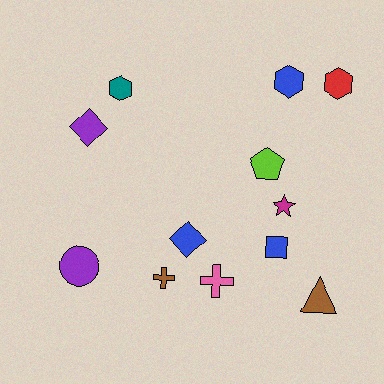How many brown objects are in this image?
There are 2 brown objects.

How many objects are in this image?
There are 12 objects.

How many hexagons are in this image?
There are 3 hexagons.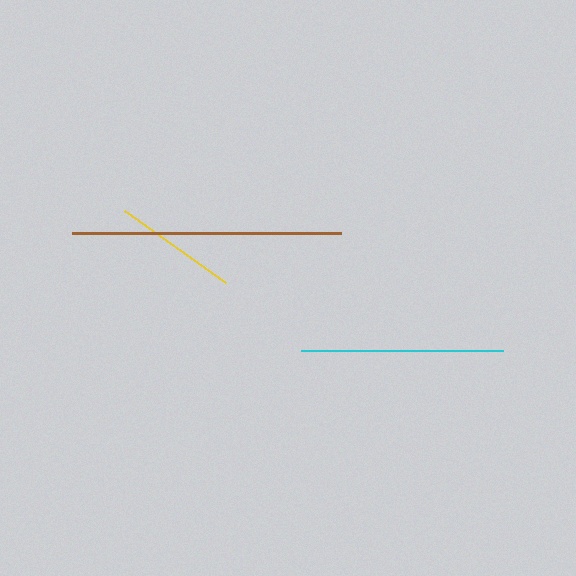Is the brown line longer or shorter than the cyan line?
The brown line is longer than the cyan line.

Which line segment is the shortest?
The yellow line is the shortest at approximately 124 pixels.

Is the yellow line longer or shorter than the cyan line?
The cyan line is longer than the yellow line.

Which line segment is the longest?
The brown line is the longest at approximately 269 pixels.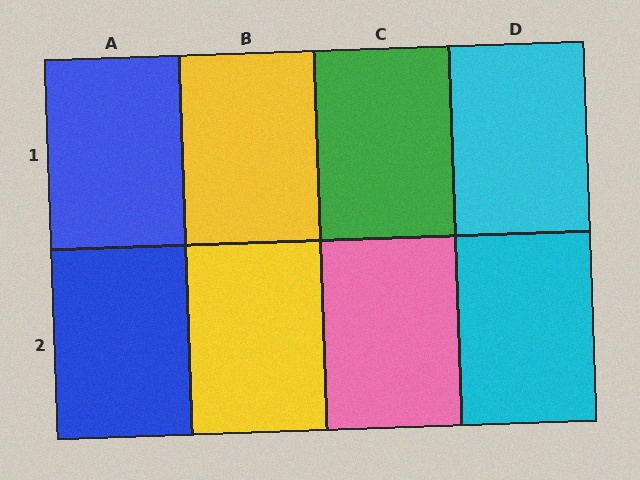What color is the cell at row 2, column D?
Cyan.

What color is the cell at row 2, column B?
Yellow.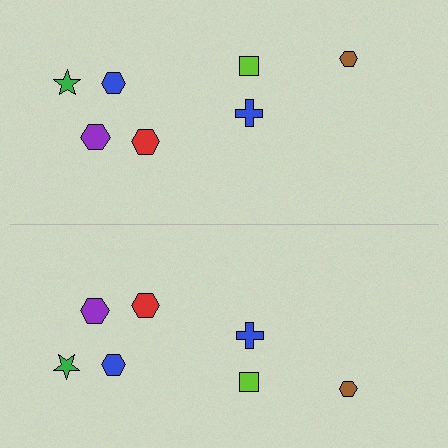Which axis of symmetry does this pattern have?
The pattern has a horizontal axis of symmetry running through the center of the image.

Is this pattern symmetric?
Yes, this pattern has bilateral (reflection) symmetry.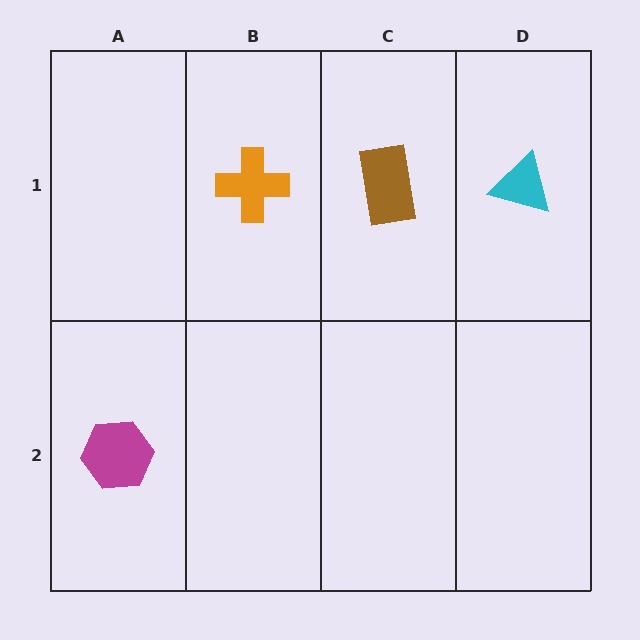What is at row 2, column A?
A magenta hexagon.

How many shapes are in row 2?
1 shape.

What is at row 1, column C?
A brown rectangle.